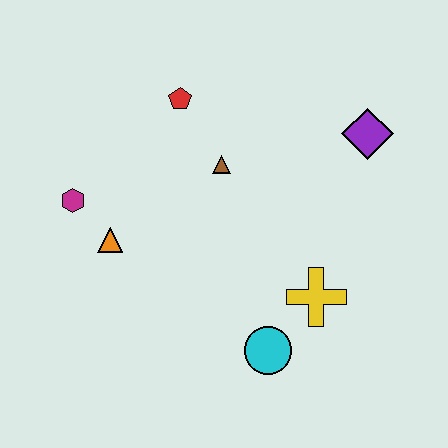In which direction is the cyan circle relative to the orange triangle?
The cyan circle is to the right of the orange triangle.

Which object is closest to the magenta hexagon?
The orange triangle is closest to the magenta hexagon.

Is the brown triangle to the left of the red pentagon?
No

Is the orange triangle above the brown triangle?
No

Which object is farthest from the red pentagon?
The cyan circle is farthest from the red pentagon.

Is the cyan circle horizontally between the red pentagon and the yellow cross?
Yes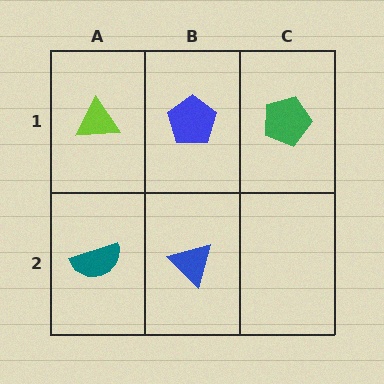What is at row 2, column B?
A blue triangle.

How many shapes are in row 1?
3 shapes.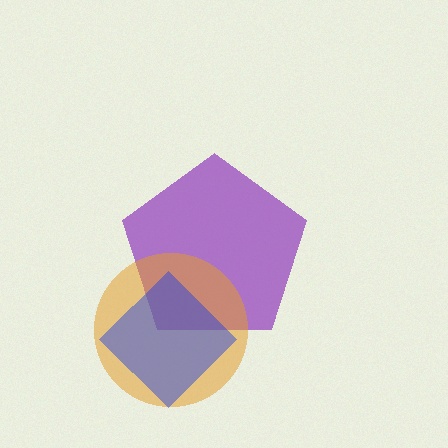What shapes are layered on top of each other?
The layered shapes are: a purple pentagon, an orange circle, a blue diamond.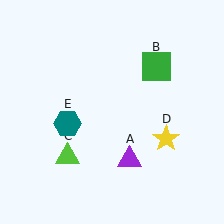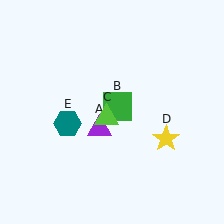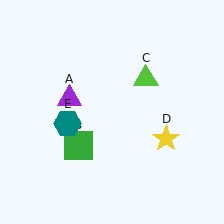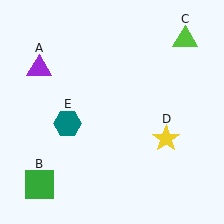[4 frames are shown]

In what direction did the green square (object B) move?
The green square (object B) moved down and to the left.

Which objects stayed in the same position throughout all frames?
Yellow star (object D) and teal hexagon (object E) remained stationary.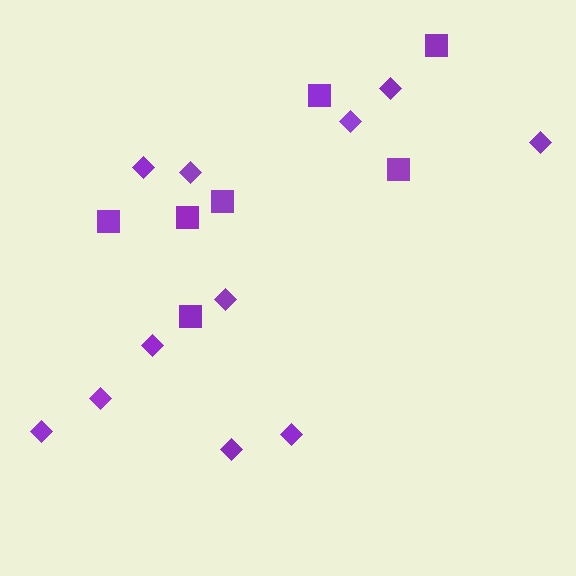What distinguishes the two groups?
There are 2 groups: one group of squares (7) and one group of diamonds (11).